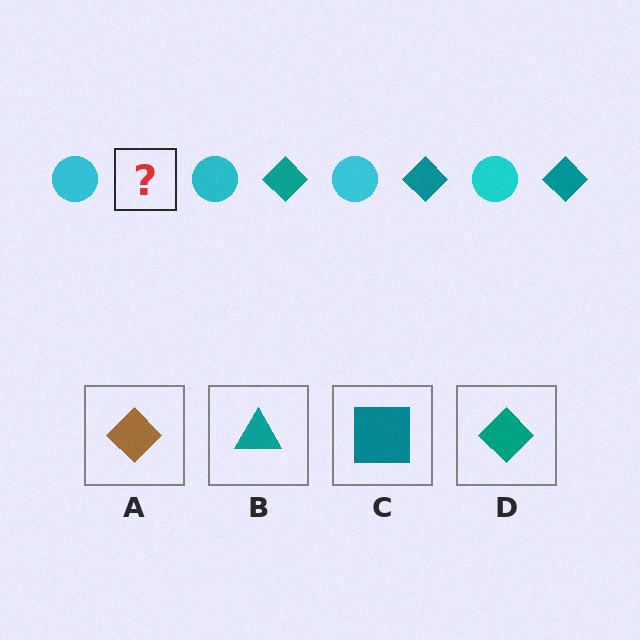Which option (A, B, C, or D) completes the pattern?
D.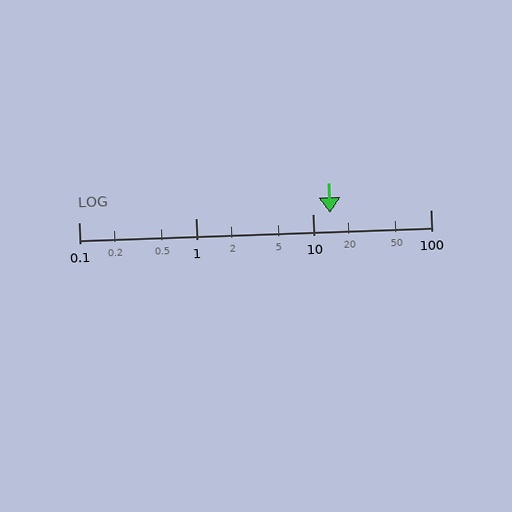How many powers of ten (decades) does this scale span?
The scale spans 3 decades, from 0.1 to 100.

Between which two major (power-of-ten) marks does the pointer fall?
The pointer is between 10 and 100.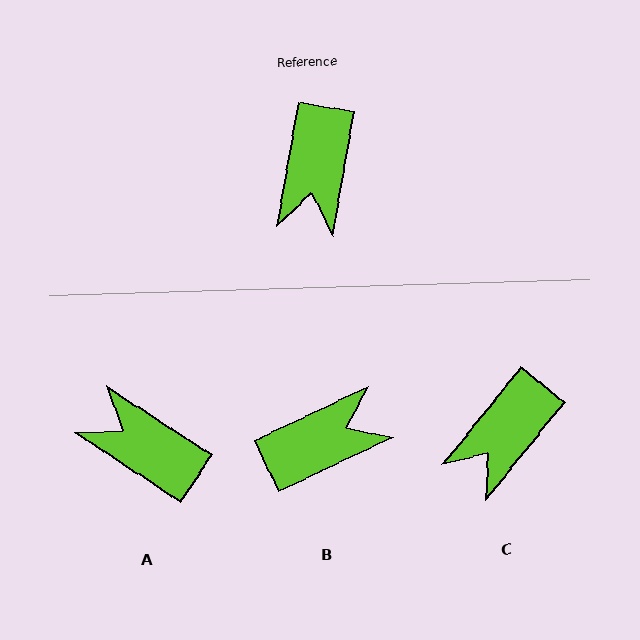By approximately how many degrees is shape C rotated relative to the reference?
Approximately 29 degrees clockwise.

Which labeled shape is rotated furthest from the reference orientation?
B, about 125 degrees away.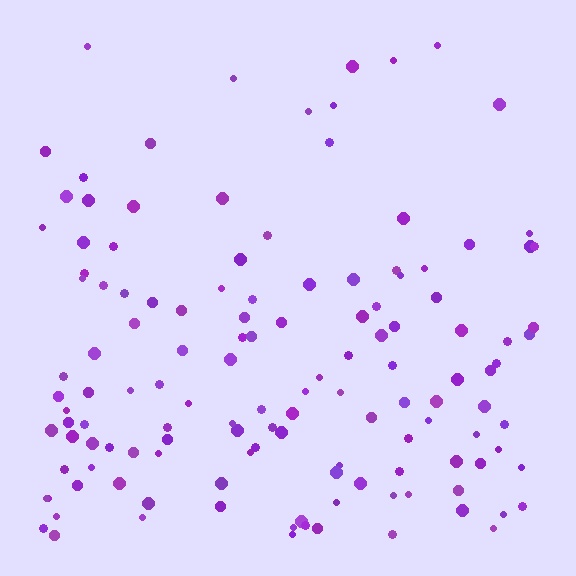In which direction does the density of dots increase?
From top to bottom, with the bottom side densest.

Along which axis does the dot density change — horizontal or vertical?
Vertical.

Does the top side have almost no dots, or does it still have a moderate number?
Still a moderate number, just noticeably fewer than the bottom.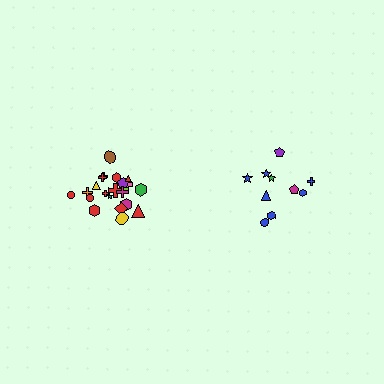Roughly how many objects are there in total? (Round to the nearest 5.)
Roughly 30 objects in total.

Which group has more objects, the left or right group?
The left group.